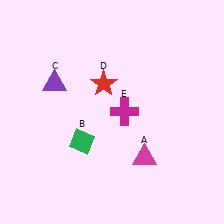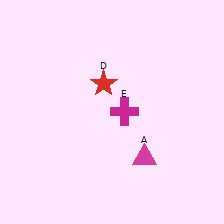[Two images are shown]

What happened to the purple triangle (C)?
The purple triangle (C) was removed in Image 2. It was in the top-left area of Image 1.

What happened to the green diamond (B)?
The green diamond (B) was removed in Image 2. It was in the bottom-left area of Image 1.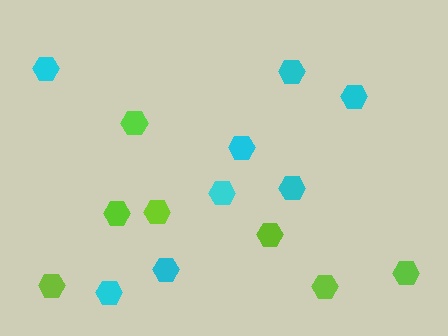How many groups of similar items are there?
There are 2 groups: one group of lime hexagons (7) and one group of cyan hexagons (8).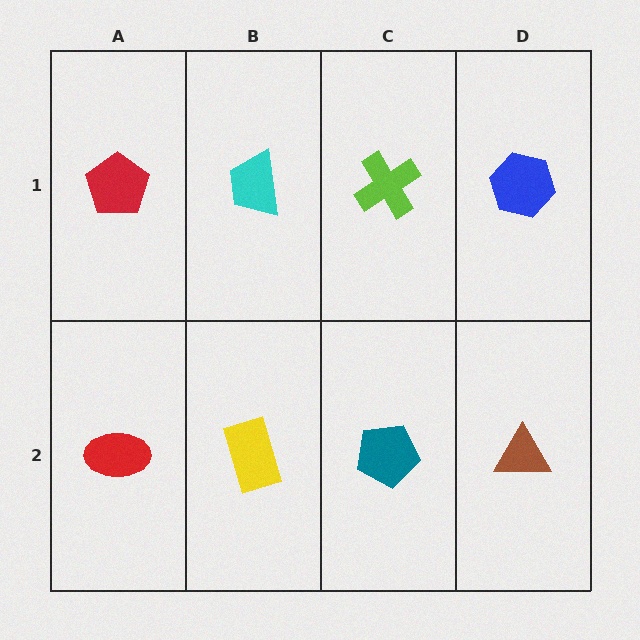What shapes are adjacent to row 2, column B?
A cyan trapezoid (row 1, column B), a red ellipse (row 2, column A), a teal pentagon (row 2, column C).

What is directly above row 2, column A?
A red pentagon.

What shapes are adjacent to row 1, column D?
A brown triangle (row 2, column D), a lime cross (row 1, column C).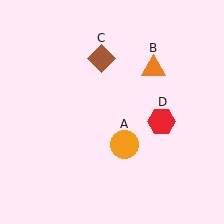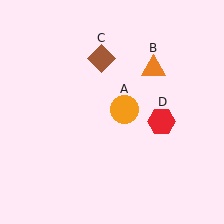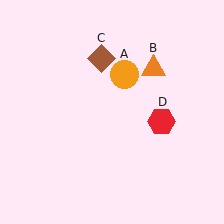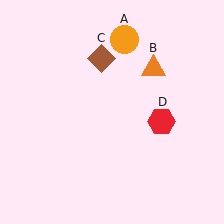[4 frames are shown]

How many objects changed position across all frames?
1 object changed position: orange circle (object A).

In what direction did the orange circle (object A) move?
The orange circle (object A) moved up.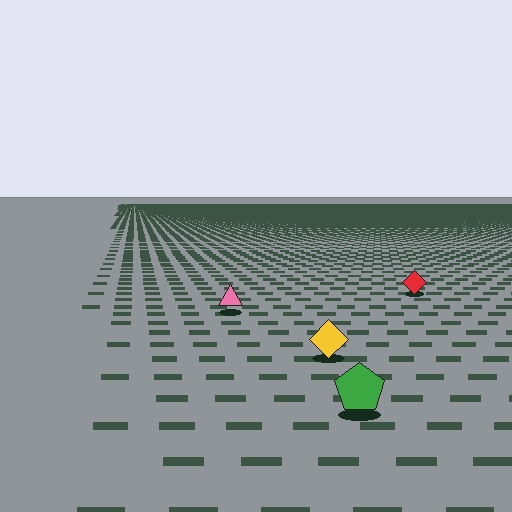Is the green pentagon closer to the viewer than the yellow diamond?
Yes. The green pentagon is closer — you can tell from the texture gradient: the ground texture is coarser near it.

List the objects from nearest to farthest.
From nearest to farthest: the green pentagon, the yellow diamond, the pink triangle, the red diamond.